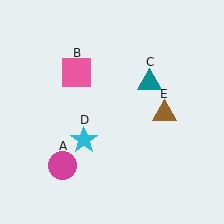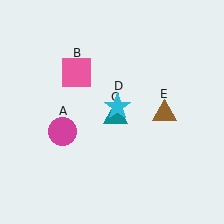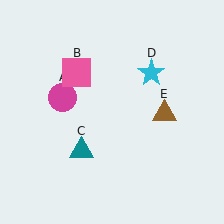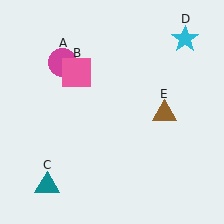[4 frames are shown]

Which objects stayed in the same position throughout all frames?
Pink square (object B) and brown triangle (object E) remained stationary.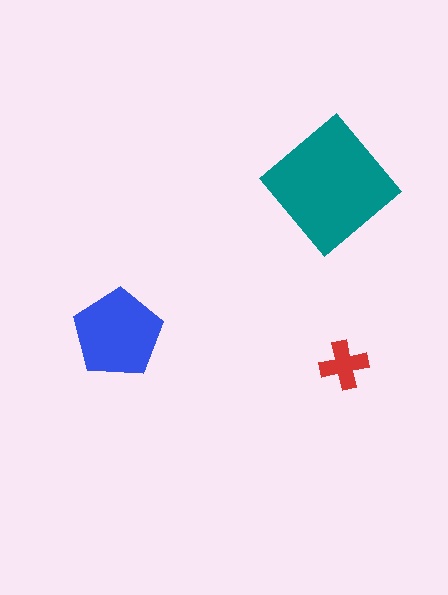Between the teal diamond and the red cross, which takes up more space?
The teal diamond.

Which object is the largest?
The teal diamond.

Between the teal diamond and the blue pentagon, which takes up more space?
The teal diamond.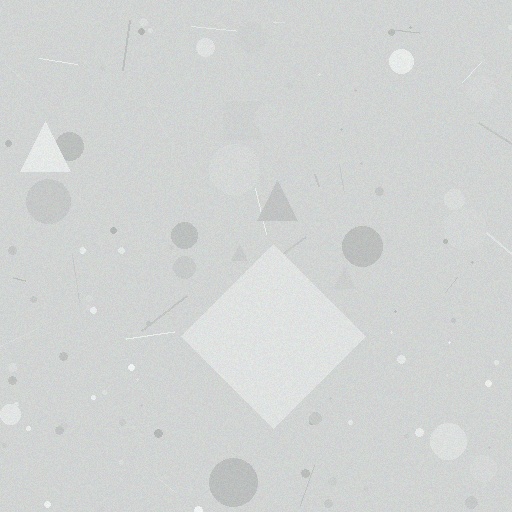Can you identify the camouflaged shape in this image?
The camouflaged shape is a diamond.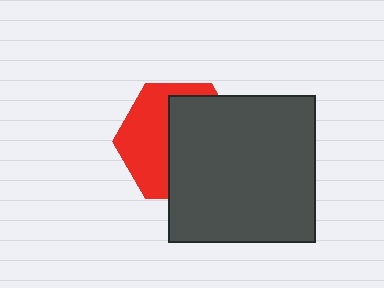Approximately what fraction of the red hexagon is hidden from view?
Roughly 56% of the red hexagon is hidden behind the dark gray square.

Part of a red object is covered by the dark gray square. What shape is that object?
It is a hexagon.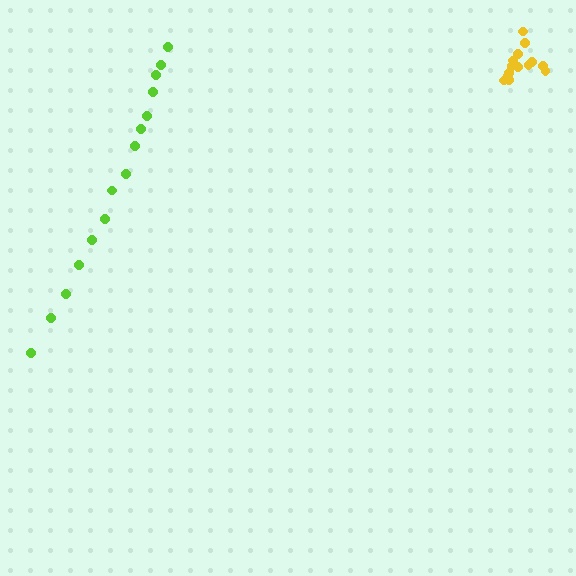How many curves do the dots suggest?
There are 2 distinct paths.